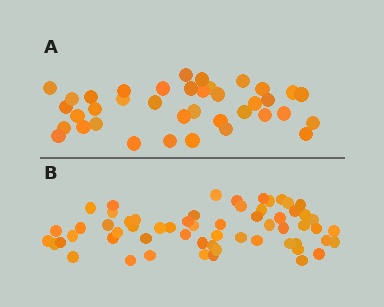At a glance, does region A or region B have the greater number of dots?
Region B (the bottom region) has more dots.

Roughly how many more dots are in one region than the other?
Region B has approximately 20 more dots than region A.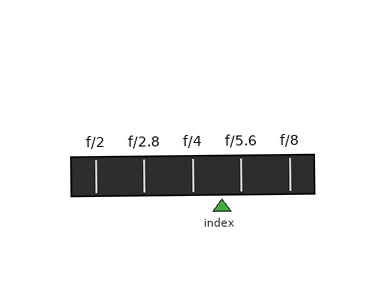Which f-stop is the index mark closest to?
The index mark is closest to f/5.6.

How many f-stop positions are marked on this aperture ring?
There are 5 f-stop positions marked.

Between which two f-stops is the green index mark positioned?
The index mark is between f/4 and f/5.6.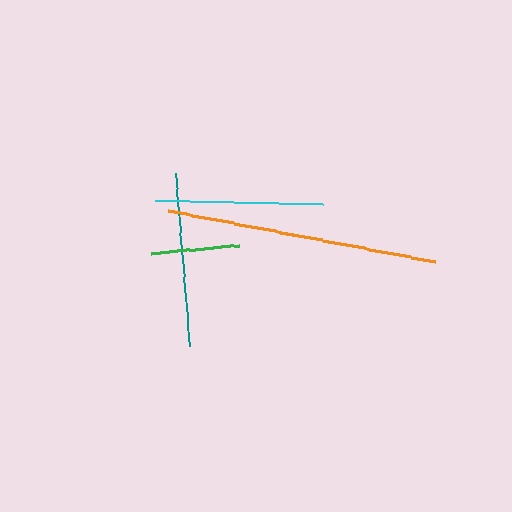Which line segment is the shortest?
The green line is the shortest at approximately 89 pixels.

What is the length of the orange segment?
The orange segment is approximately 272 pixels long.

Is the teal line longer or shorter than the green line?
The teal line is longer than the green line.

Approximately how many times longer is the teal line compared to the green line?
The teal line is approximately 1.9 times the length of the green line.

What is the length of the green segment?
The green segment is approximately 89 pixels long.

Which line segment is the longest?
The orange line is the longest at approximately 272 pixels.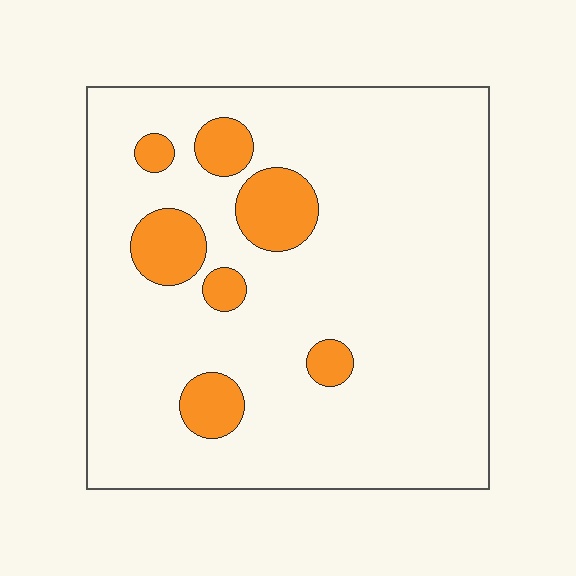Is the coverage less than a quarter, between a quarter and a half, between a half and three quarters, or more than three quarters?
Less than a quarter.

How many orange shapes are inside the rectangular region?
7.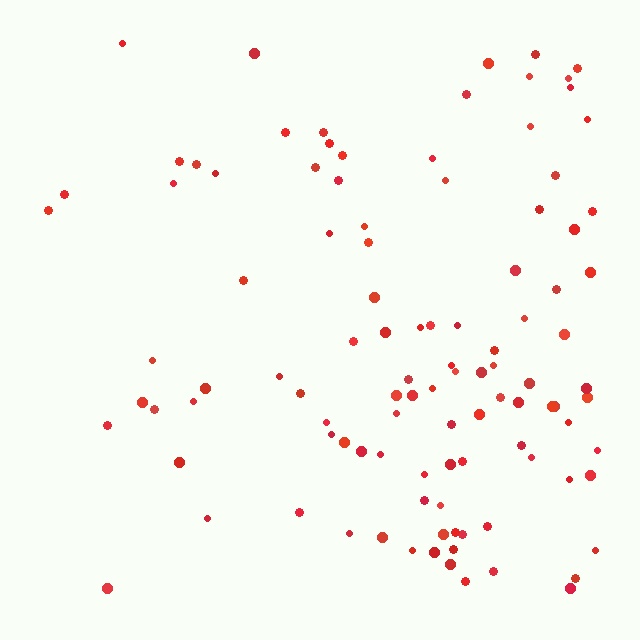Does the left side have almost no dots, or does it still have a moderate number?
Still a moderate number, just noticeably fewer than the right.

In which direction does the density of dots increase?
From left to right, with the right side densest.